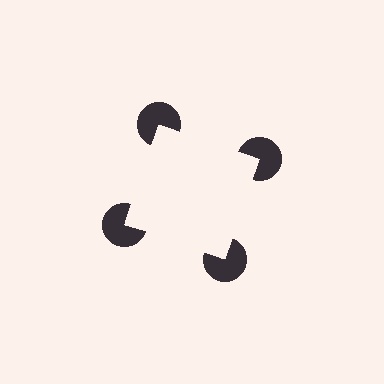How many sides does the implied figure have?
4 sides.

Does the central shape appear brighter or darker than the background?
It typically appears slightly brighter than the background, even though no actual brightness change is drawn.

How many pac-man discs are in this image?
There are 4 — one at each vertex of the illusory square.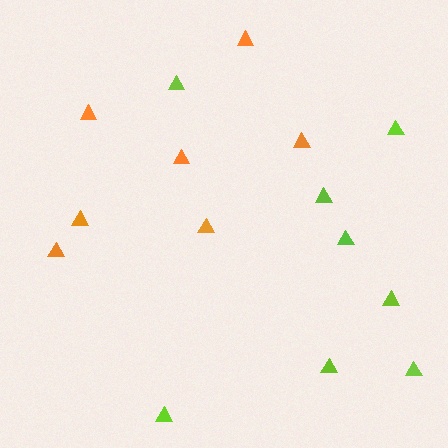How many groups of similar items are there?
There are 2 groups: one group of orange triangles (7) and one group of lime triangles (8).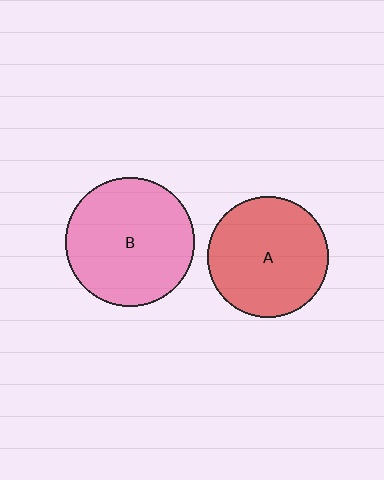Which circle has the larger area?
Circle B (pink).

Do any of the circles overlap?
No, none of the circles overlap.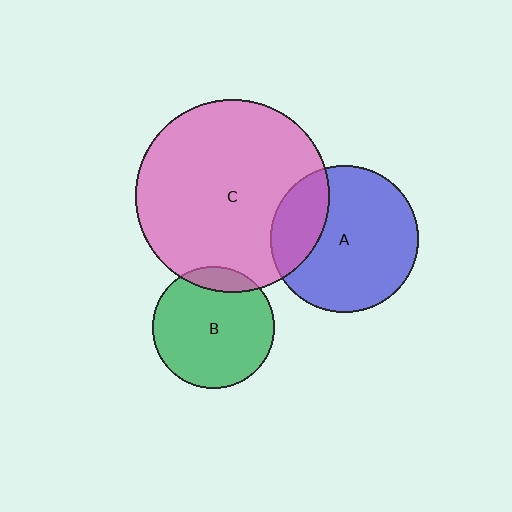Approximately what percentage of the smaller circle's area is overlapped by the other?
Approximately 10%.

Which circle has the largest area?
Circle C (pink).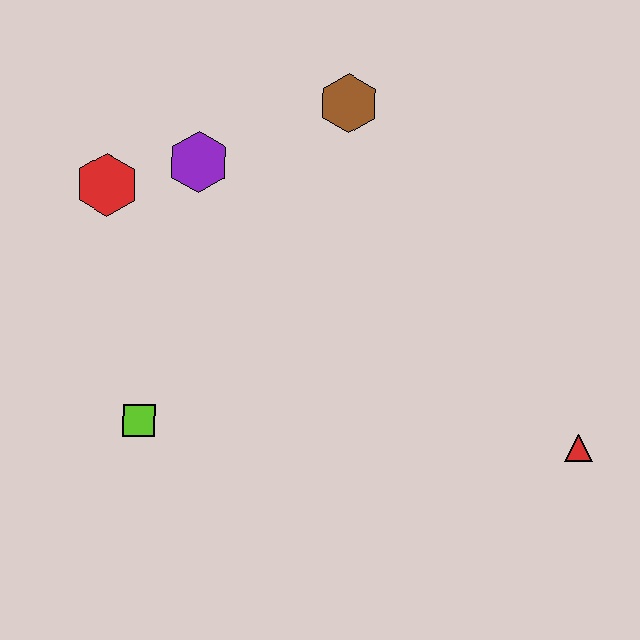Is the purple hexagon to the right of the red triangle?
No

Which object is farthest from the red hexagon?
The red triangle is farthest from the red hexagon.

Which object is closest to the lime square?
The red hexagon is closest to the lime square.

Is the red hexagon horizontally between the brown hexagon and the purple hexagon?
No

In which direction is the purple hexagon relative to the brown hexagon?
The purple hexagon is to the left of the brown hexagon.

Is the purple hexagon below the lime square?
No